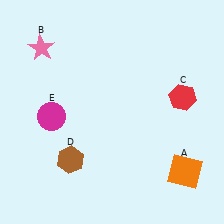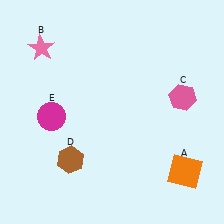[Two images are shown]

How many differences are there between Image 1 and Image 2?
There is 1 difference between the two images.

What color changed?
The hexagon (C) changed from red in Image 1 to pink in Image 2.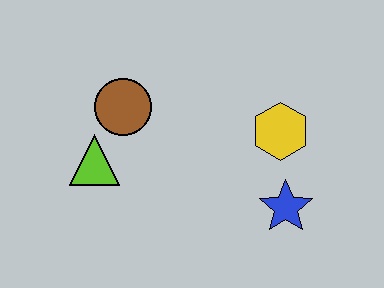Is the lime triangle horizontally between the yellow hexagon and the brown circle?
No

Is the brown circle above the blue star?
Yes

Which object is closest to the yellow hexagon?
The blue star is closest to the yellow hexagon.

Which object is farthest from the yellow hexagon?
The lime triangle is farthest from the yellow hexagon.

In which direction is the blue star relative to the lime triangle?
The blue star is to the right of the lime triangle.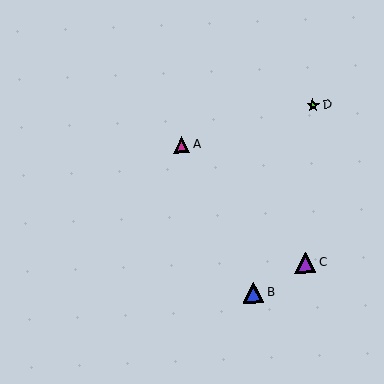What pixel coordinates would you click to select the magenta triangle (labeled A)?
Click at (182, 145) to select the magenta triangle A.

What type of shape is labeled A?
Shape A is a magenta triangle.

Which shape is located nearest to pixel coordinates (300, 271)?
The purple triangle (labeled C) at (305, 263) is nearest to that location.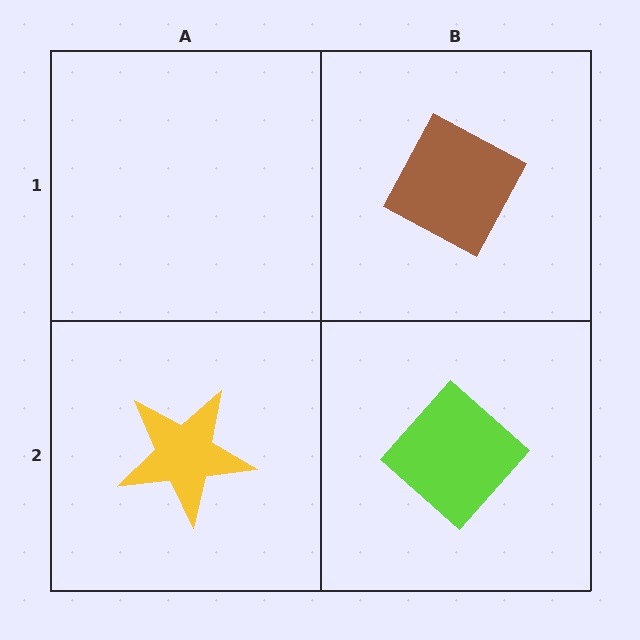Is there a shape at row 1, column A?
No, that cell is empty.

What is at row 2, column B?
A lime diamond.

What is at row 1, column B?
A brown diamond.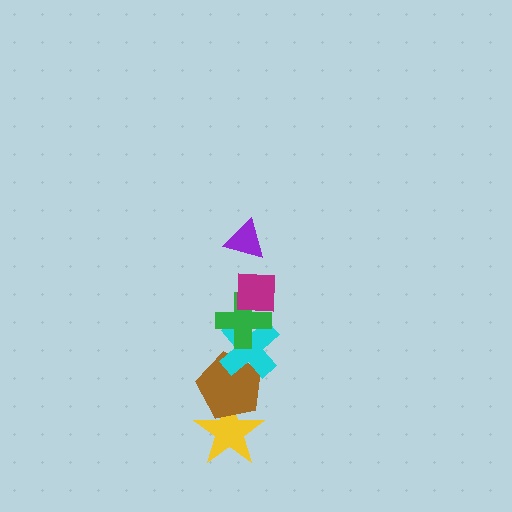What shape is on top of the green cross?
The magenta square is on top of the green cross.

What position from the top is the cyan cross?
The cyan cross is 4th from the top.